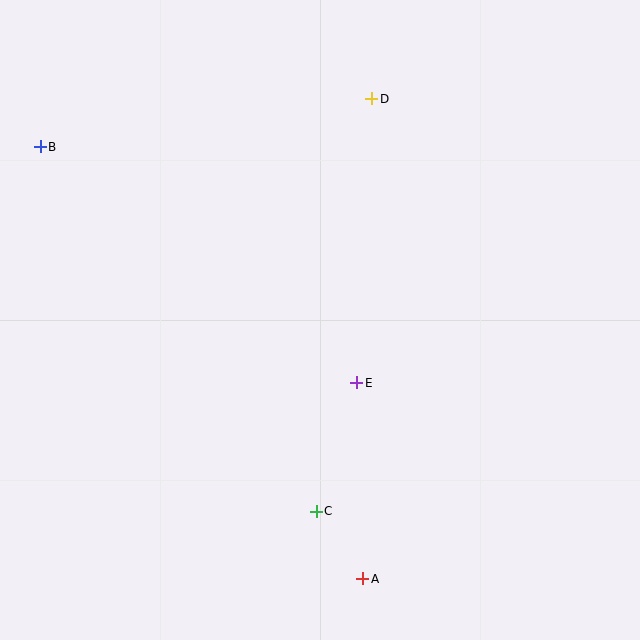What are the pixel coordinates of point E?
Point E is at (357, 383).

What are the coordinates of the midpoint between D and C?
The midpoint between D and C is at (344, 305).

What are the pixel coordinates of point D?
Point D is at (372, 99).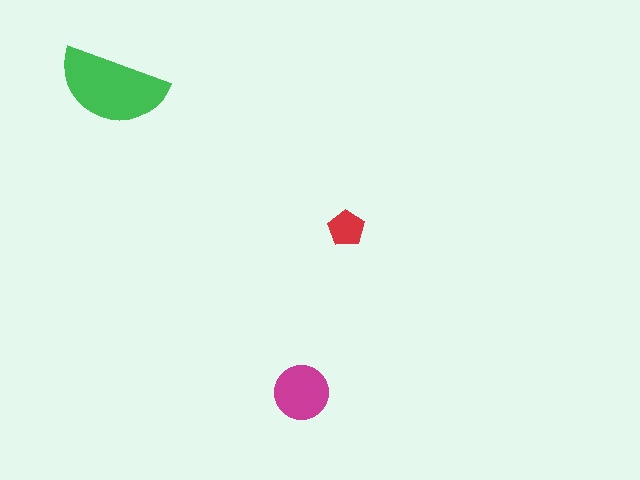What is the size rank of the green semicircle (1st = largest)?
1st.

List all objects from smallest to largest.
The red pentagon, the magenta circle, the green semicircle.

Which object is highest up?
The green semicircle is topmost.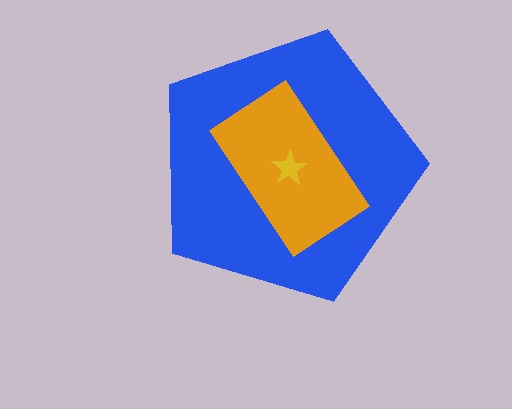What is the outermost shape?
The blue pentagon.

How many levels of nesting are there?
3.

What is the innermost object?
The yellow star.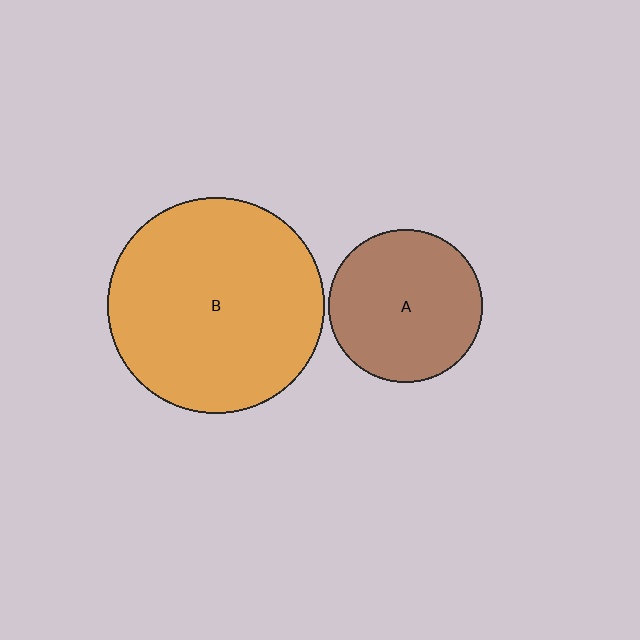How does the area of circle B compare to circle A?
Approximately 2.0 times.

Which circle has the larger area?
Circle B (orange).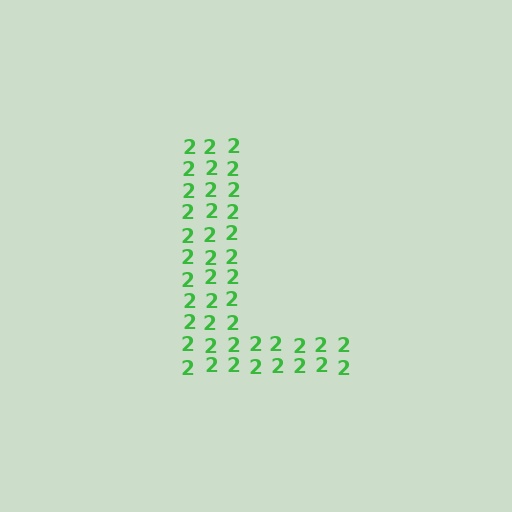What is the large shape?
The large shape is the letter L.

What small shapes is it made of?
It is made of small digit 2's.